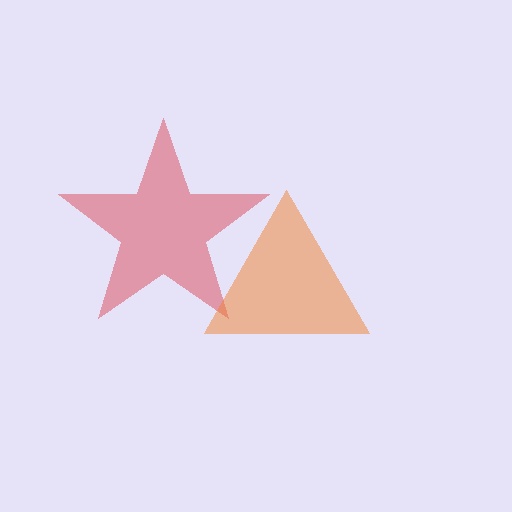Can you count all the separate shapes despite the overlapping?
Yes, there are 2 separate shapes.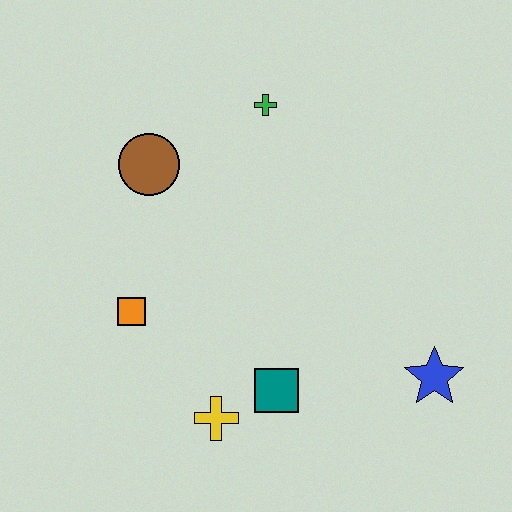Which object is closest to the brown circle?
The green cross is closest to the brown circle.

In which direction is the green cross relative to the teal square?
The green cross is above the teal square.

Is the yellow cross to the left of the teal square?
Yes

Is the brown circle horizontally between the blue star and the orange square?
Yes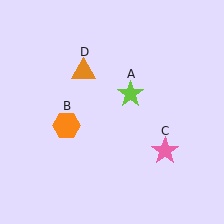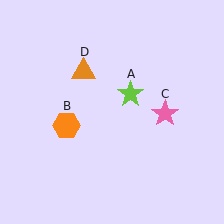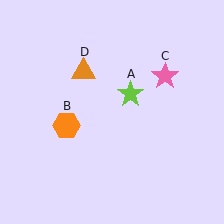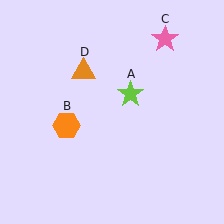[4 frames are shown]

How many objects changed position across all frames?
1 object changed position: pink star (object C).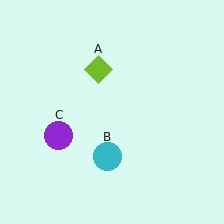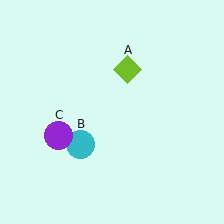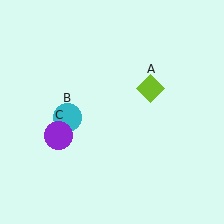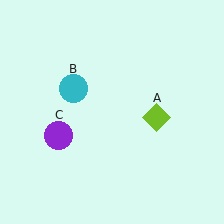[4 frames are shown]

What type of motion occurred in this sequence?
The lime diamond (object A), cyan circle (object B) rotated clockwise around the center of the scene.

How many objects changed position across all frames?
2 objects changed position: lime diamond (object A), cyan circle (object B).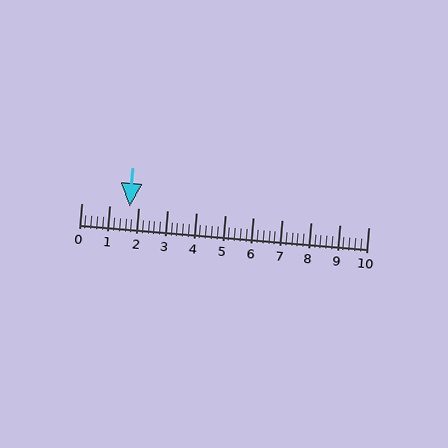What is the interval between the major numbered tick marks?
The major tick marks are spaced 1 units apart.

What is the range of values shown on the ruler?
The ruler shows values from 0 to 10.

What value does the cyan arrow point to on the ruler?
The cyan arrow points to approximately 1.7.